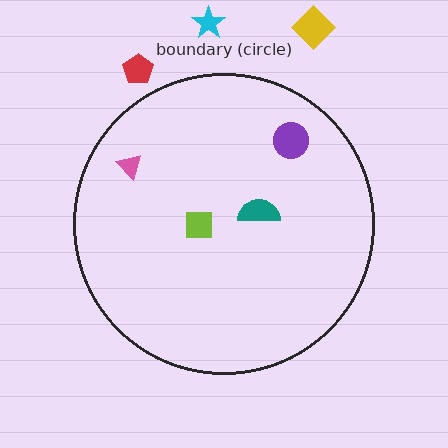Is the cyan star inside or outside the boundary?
Outside.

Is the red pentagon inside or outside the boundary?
Outside.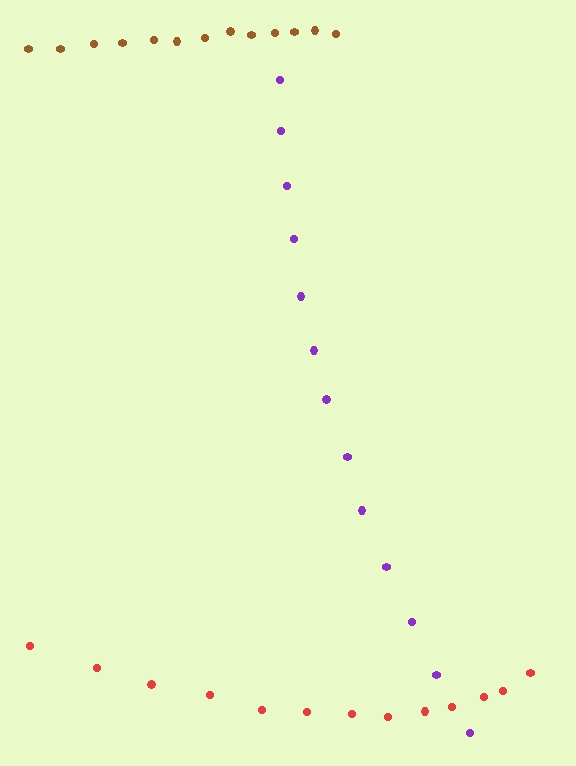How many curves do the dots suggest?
There are 3 distinct paths.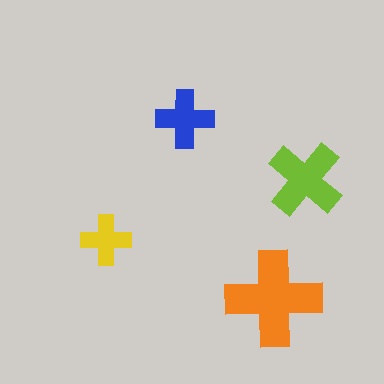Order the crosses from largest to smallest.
the orange one, the lime one, the blue one, the yellow one.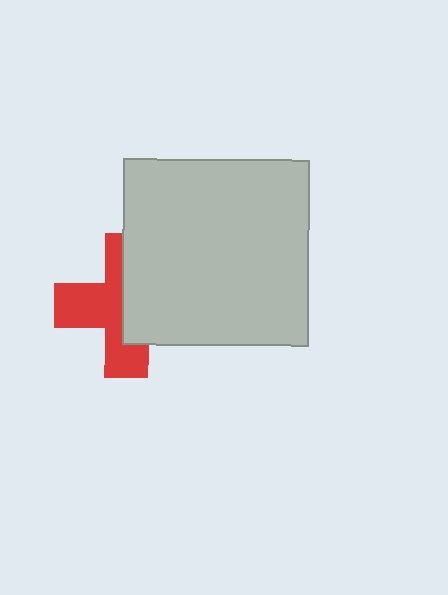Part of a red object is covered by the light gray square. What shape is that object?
It is a cross.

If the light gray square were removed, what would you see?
You would see the complete red cross.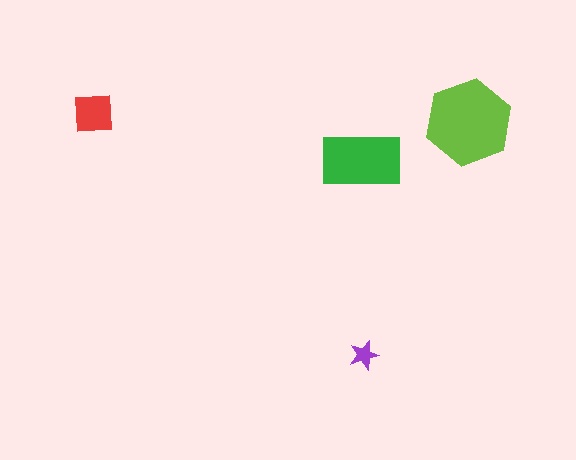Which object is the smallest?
The purple star.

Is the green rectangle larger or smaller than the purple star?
Larger.